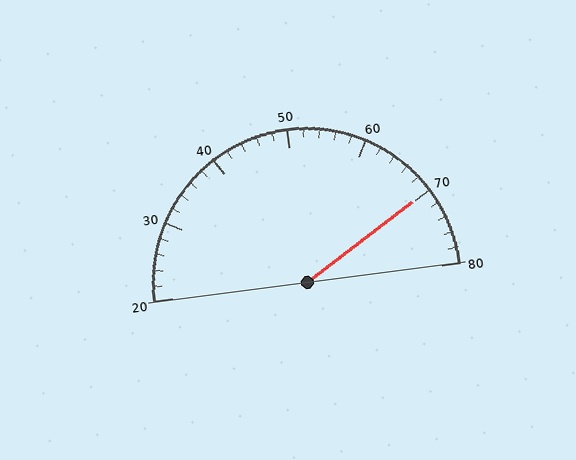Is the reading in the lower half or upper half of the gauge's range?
The reading is in the upper half of the range (20 to 80).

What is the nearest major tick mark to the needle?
The nearest major tick mark is 70.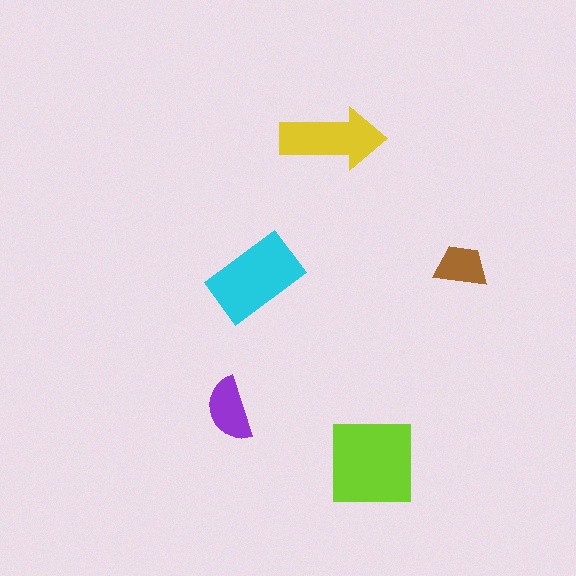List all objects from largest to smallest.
The lime square, the cyan rectangle, the yellow arrow, the purple semicircle, the brown trapezoid.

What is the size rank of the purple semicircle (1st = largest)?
4th.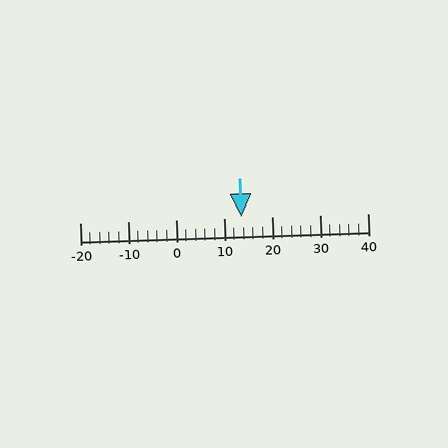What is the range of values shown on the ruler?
The ruler shows values from -20 to 40.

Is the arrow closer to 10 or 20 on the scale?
The arrow is closer to 10.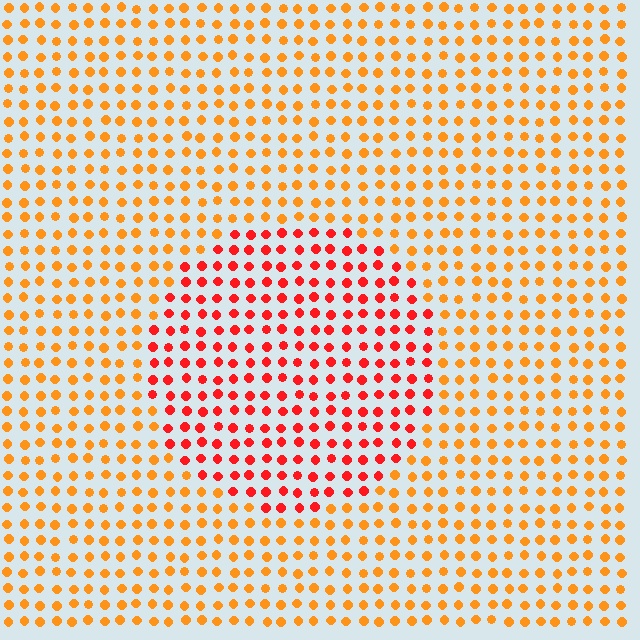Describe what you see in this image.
The image is filled with small orange elements in a uniform arrangement. A circle-shaped region is visible where the elements are tinted to a slightly different hue, forming a subtle color boundary.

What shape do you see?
I see a circle.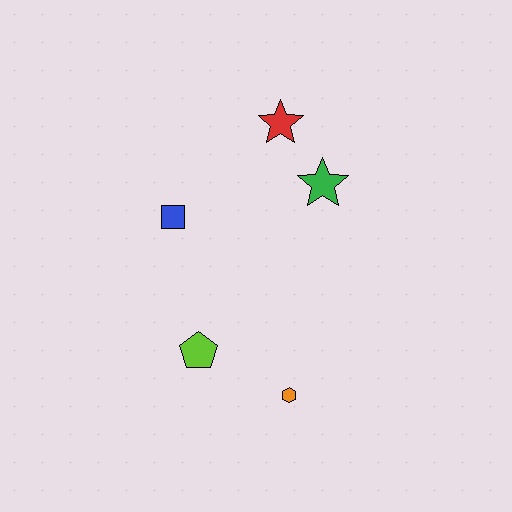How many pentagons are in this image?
There is 1 pentagon.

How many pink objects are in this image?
There are no pink objects.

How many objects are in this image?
There are 5 objects.